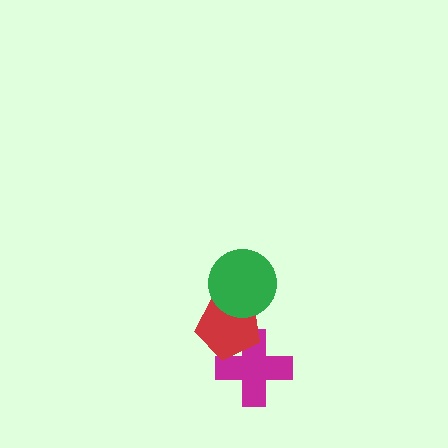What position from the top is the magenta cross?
The magenta cross is 3rd from the top.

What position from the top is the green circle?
The green circle is 1st from the top.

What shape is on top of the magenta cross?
The red pentagon is on top of the magenta cross.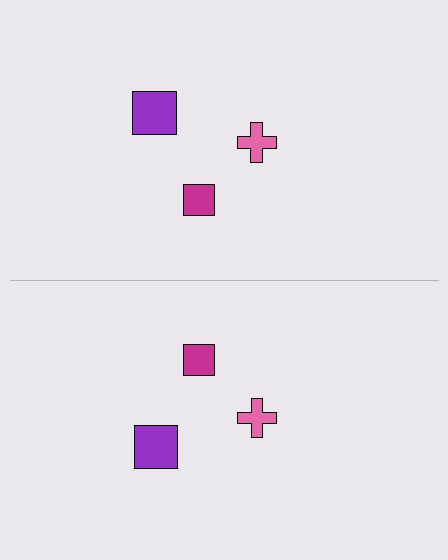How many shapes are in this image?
There are 6 shapes in this image.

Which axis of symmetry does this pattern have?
The pattern has a horizontal axis of symmetry running through the center of the image.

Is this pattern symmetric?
Yes, this pattern has bilateral (reflection) symmetry.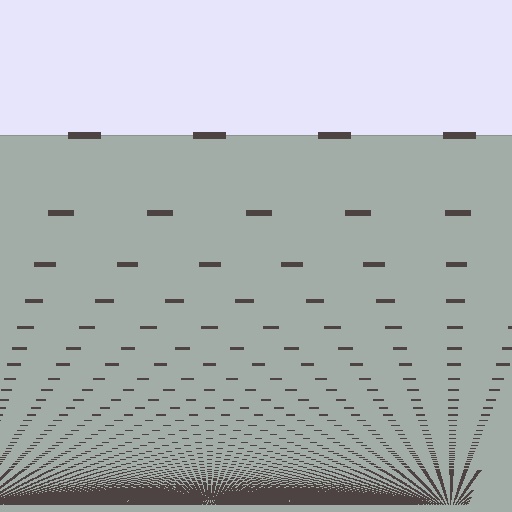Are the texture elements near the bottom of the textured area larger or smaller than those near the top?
Smaller. The gradient is inverted — elements near the bottom are smaller and denser.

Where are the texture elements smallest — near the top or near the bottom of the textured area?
Near the bottom.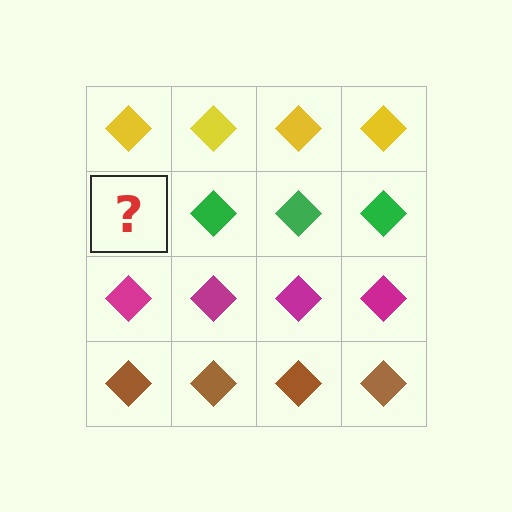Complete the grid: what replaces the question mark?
The question mark should be replaced with a green diamond.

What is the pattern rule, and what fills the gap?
The rule is that each row has a consistent color. The gap should be filled with a green diamond.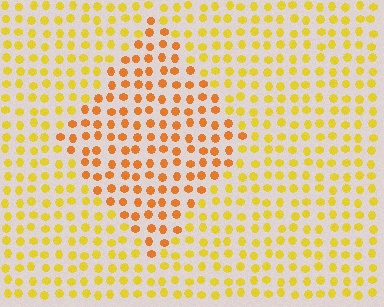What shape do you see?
I see a diamond.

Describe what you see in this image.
The image is filled with small yellow elements in a uniform arrangement. A diamond-shaped region is visible where the elements are tinted to a slightly different hue, forming a subtle color boundary.